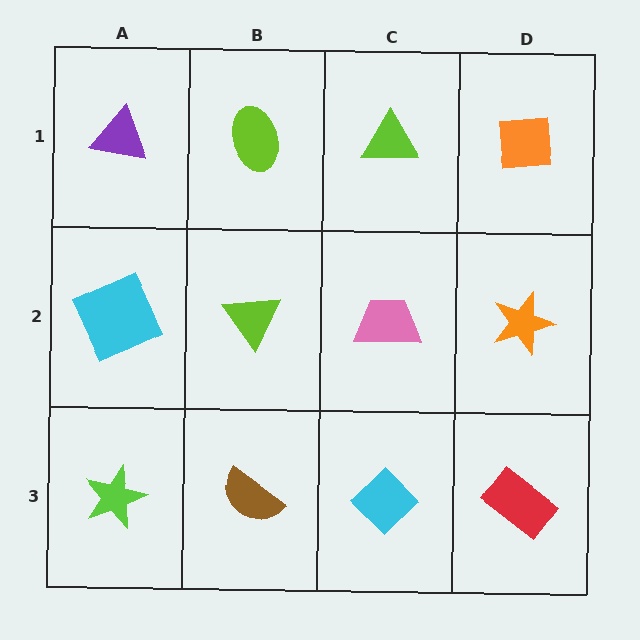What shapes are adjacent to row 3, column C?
A pink trapezoid (row 2, column C), a brown semicircle (row 3, column B), a red rectangle (row 3, column D).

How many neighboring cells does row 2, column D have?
3.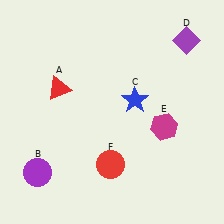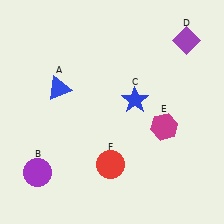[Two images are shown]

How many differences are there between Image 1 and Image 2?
There is 1 difference between the two images.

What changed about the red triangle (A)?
In Image 1, A is red. In Image 2, it changed to blue.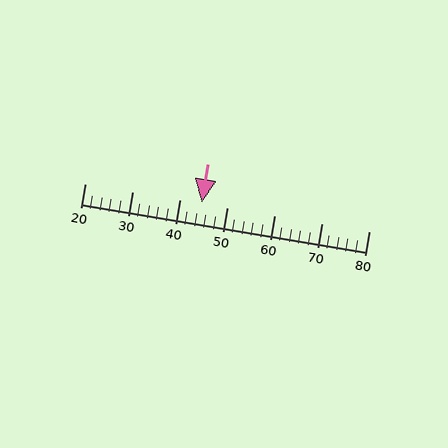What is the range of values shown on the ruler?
The ruler shows values from 20 to 80.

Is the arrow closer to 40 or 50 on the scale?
The arrow is closer to 40.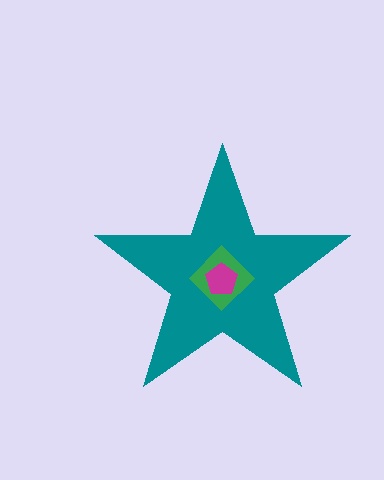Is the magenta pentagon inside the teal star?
Yes.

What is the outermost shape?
The teal star.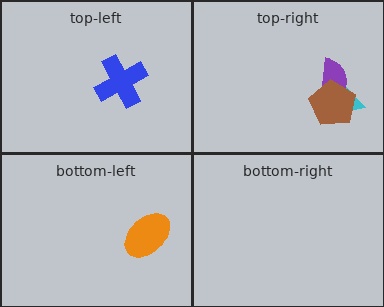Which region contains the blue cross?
The top-left region.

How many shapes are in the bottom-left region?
1.